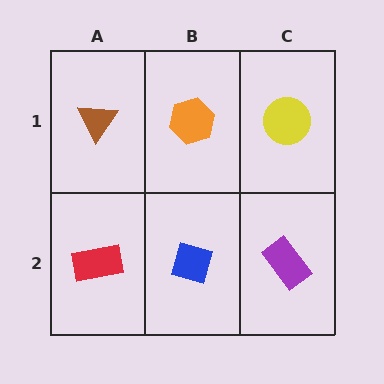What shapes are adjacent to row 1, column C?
A purple rectangle (row 2, column C), an orange hexagon (row 1, column B).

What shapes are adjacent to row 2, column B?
An orange hexagon (row 1, column B), a red rectangle (row 2, column A), a purple rectangle (row 2, column C).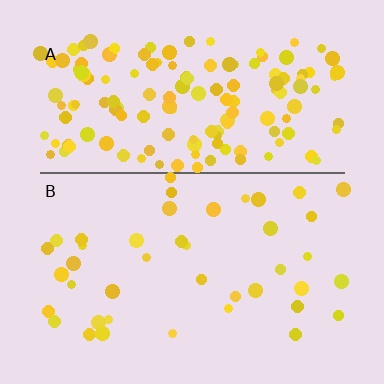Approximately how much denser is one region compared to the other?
Approximately 3.6× — region A over region B.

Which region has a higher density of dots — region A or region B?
A (the top).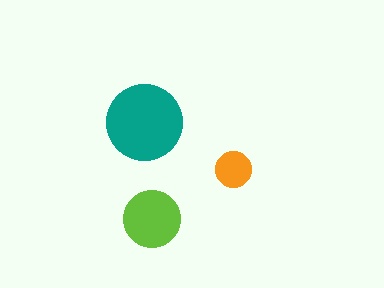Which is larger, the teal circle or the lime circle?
The teal one.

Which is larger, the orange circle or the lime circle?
The lime one.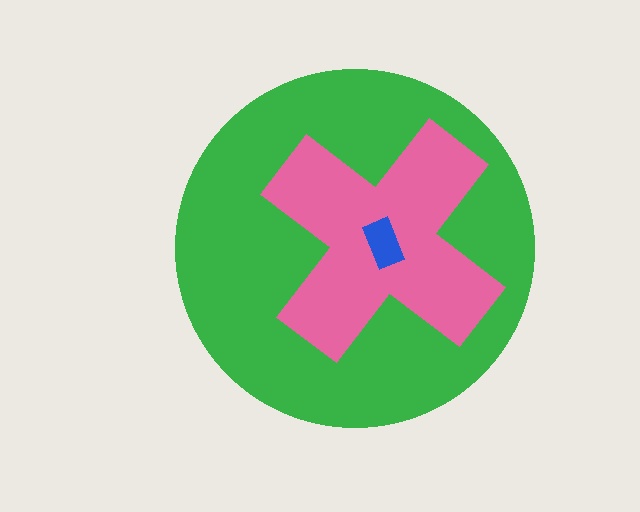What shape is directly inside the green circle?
The pink cross.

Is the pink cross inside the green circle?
Yes.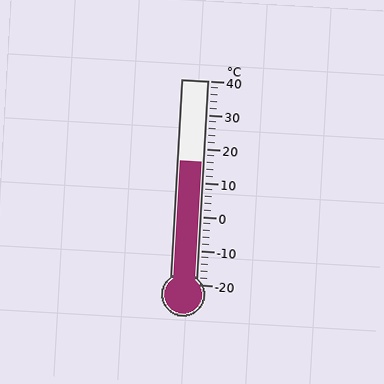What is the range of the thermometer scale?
The thermometer scale ranges from -20°C to 40°C.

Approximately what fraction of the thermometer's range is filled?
The thermometer is filled to approximately 60% of its range.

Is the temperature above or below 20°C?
The temperature is below 20°C.